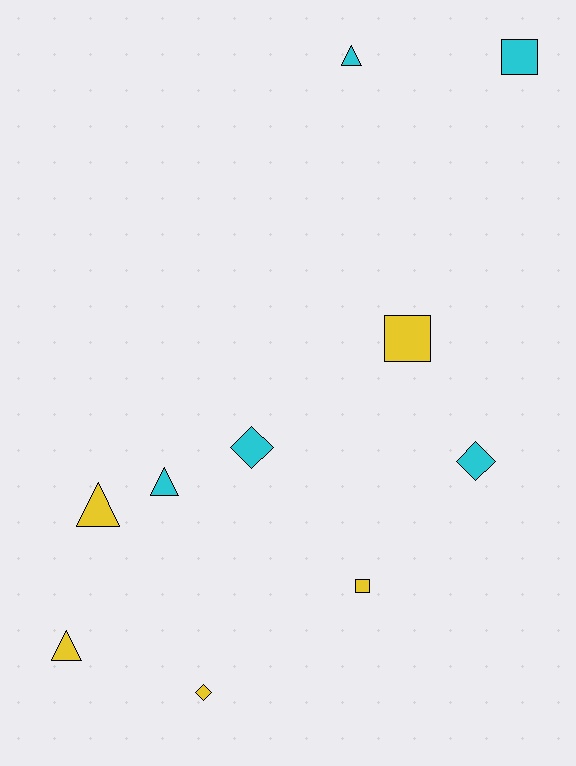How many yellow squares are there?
There are 2 yellow squares.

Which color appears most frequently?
Yellow, with 5 objects.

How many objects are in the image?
There are 10 objects.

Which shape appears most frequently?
Triangle, with 4 objects.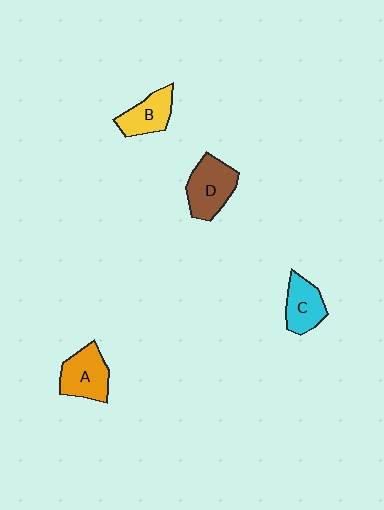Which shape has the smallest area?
Shape B (yellow).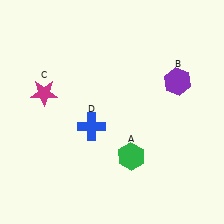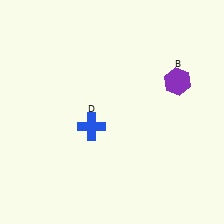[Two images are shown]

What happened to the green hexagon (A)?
The green hexagon (A) was removed in Image 2. It was in the bottom-right area of Image 1.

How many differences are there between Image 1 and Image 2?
There are 2 differences between the two images.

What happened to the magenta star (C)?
The magenta star (C) was removed in Image 2. It was in the top-left area of Image 1.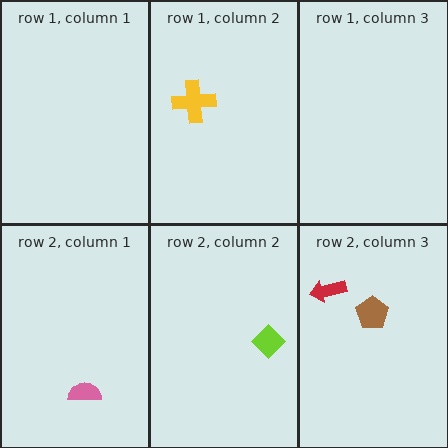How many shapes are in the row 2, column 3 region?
2.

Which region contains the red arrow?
The row 2, column 3 region.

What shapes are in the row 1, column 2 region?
The yellow cross.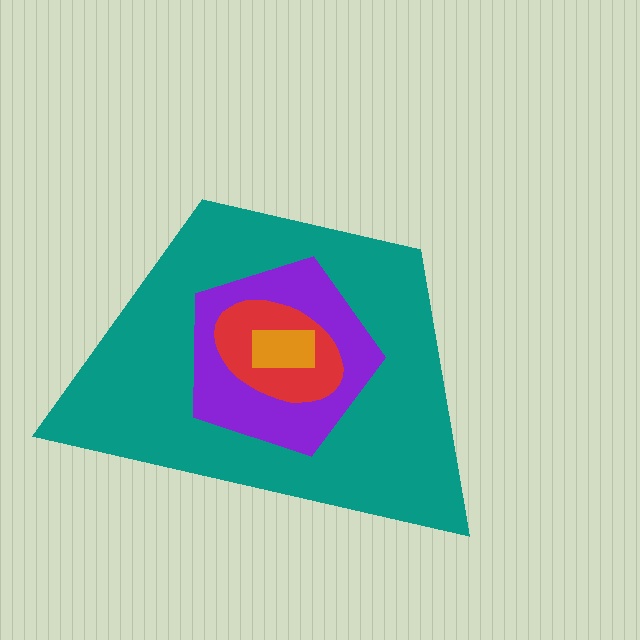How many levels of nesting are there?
4.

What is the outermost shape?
The teal trapezoid.